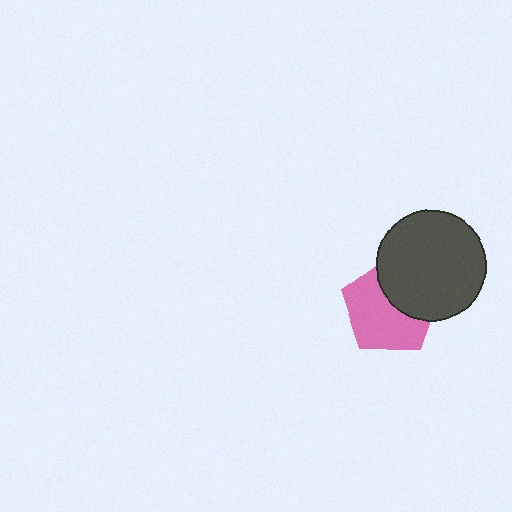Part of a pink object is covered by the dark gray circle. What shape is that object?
It is a pentagon.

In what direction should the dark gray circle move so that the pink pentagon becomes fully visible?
The dark gray circle should move toward the upper-right. That is the shortest direction to clear the overlap and leave the pink pentagon fully visible.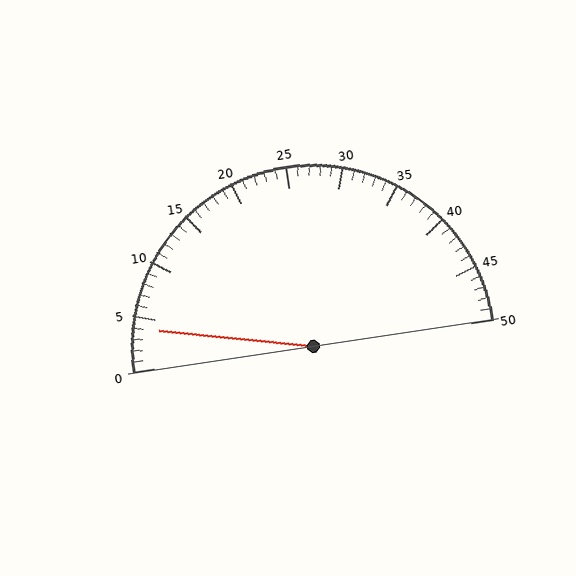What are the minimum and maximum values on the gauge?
The gauge ranges from 0 to 50.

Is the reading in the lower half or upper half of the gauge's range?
The reading is in the lower half of the range (0 to 50).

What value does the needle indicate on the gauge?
The needle indicates approximately 4.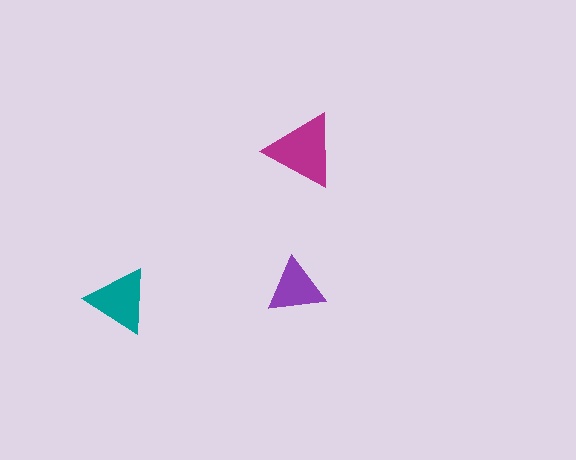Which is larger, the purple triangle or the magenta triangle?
The magenta one.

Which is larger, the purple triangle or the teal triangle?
The teal one.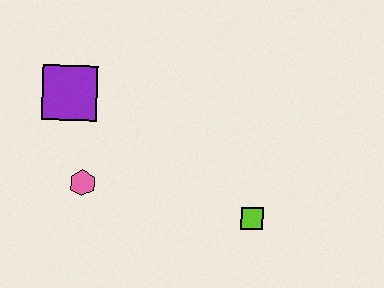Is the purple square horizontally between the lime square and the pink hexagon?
No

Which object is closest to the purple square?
The pink hexagon is closest to the purple square.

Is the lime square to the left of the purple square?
No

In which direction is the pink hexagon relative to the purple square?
The pink hexagon is below the purple square.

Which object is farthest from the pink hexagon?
The lime square is farthest from the pink hexagon.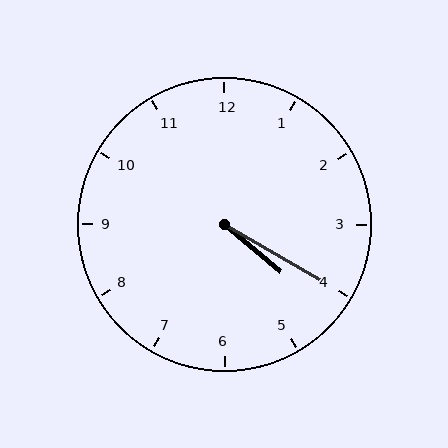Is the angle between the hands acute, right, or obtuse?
It is acute.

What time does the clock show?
4:20.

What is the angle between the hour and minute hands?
Approximately 10 degrees.